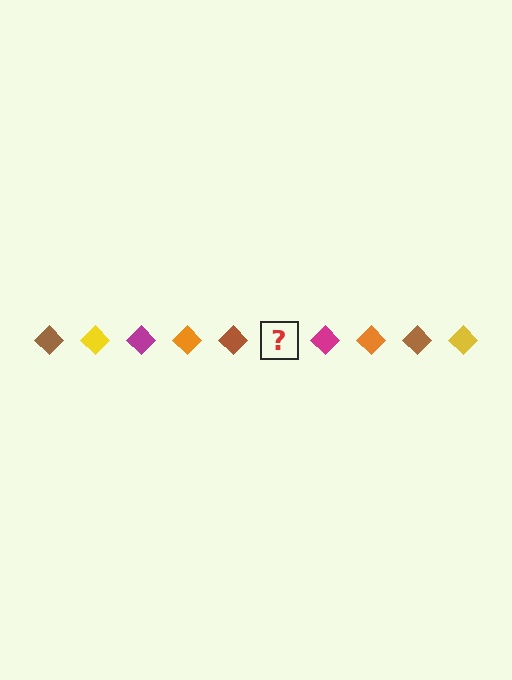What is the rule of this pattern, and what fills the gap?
The rule is that the pattern cycles through brown, yellow, magenta, orange diamonds. The gap should be filled with a yellow diamond.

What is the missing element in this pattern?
The missing element is a yellow diamond.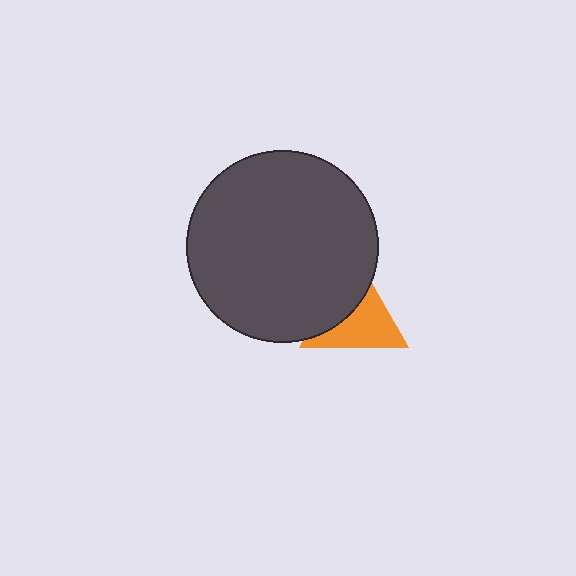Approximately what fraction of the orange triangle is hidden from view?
Roughly 42% of the orange triangle is hidden behind the dark gray circle.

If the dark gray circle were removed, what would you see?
You would see the complete orange triangle.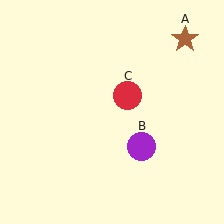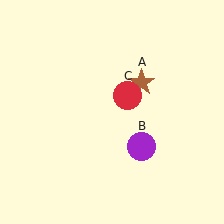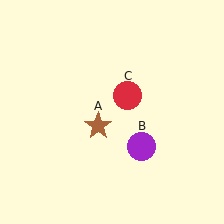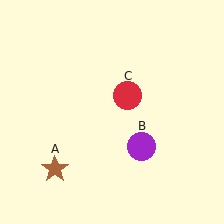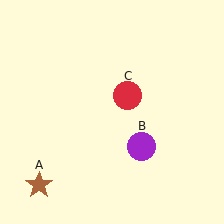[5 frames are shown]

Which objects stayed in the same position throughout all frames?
Purple circle (object B) and red circle (object C) remained stationary.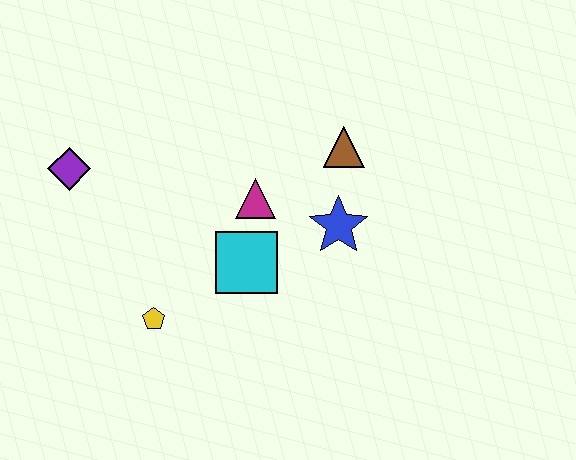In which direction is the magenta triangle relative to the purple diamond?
The magenta triangle is to the right of the purple diamond.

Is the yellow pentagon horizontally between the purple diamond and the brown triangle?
Yes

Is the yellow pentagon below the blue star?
Yes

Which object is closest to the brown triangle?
The blue star is closest to the brown triangle.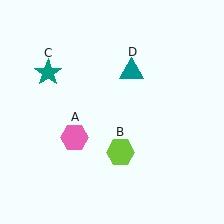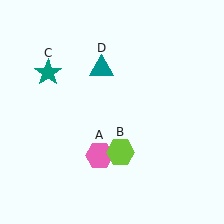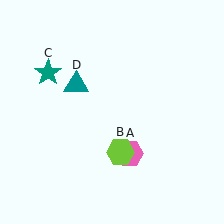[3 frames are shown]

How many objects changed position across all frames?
2 objects changed position: pink hexagon (object A), teal triangle (object D).